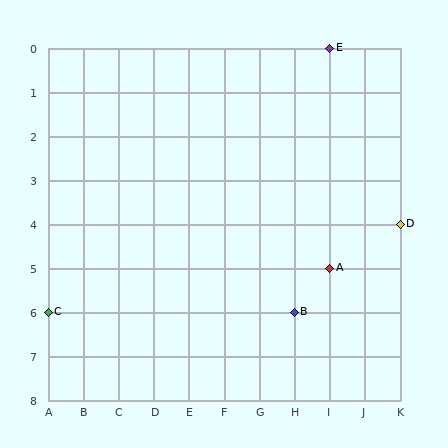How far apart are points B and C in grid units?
Points B and C are 7 columns apart.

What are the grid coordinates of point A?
Point A is at grid coordinates (I, 5).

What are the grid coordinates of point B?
Point B is at grid coordinates (H, 6).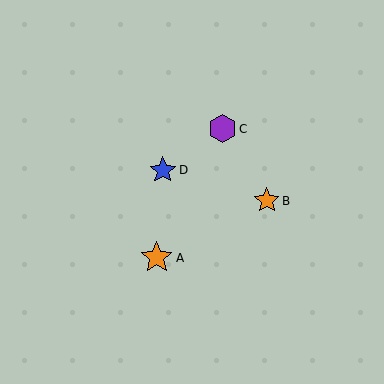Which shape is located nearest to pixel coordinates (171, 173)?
The blue star (labeled D) at (163, 170) is nearest to that location.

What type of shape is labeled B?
Shape B is an orange star.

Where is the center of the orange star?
The center of the orange star is at (267, 201).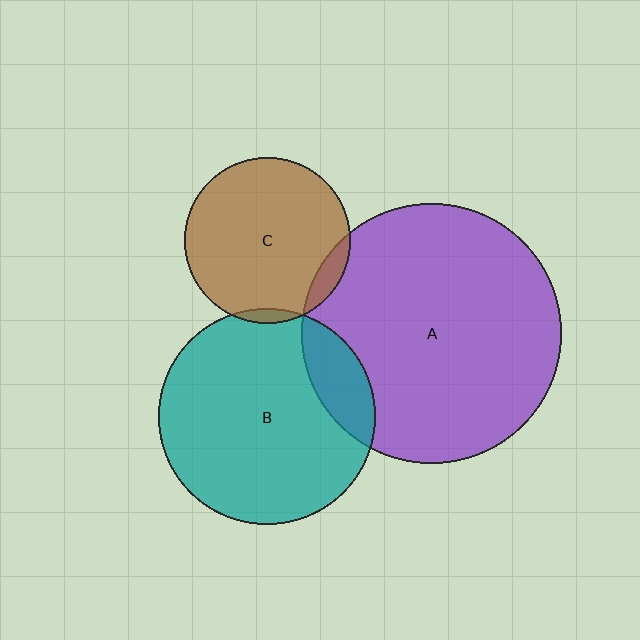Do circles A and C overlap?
Yes.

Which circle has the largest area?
Circle A (purple).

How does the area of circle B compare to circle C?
Approximately 1.7 times.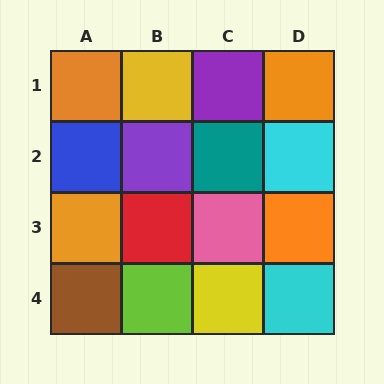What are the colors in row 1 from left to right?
Orange, yellow, purple, orange.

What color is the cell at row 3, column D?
Orange.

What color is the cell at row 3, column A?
Orange.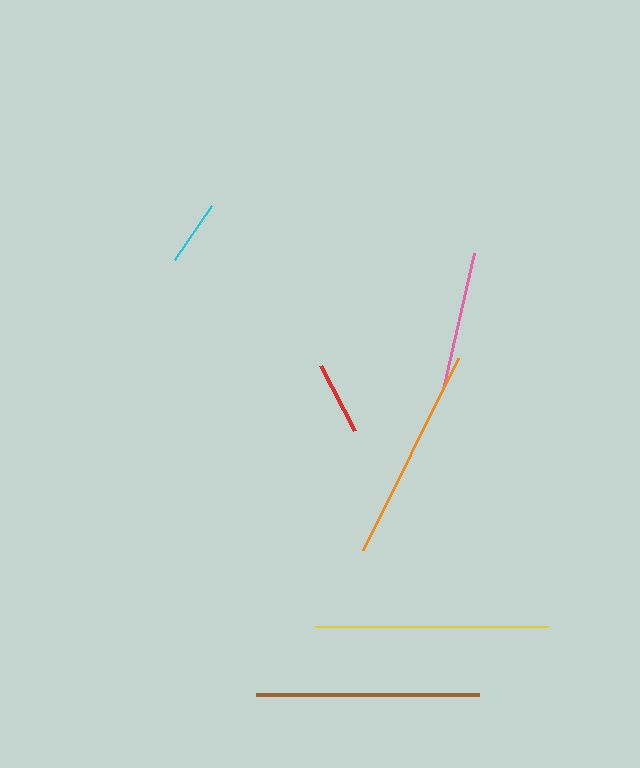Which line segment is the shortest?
The cyan line is the shortest at approximately 65 pixels.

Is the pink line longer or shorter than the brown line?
The brown line is longer than the pink line.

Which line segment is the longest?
The yellow line is the longest at approximately 233 pixels.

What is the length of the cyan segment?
The cyan segment is approximately 65 pixels long.